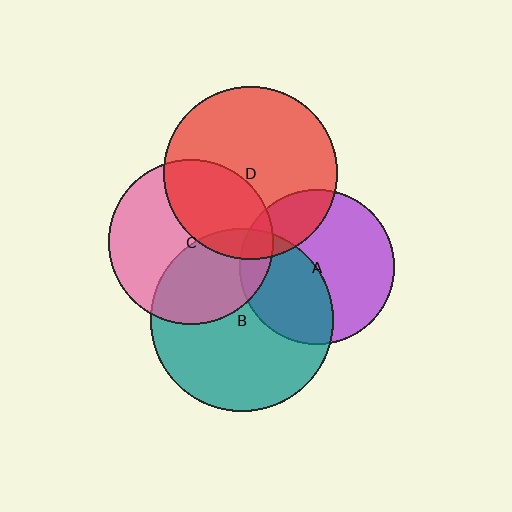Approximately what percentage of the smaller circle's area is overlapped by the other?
Approximately 35%.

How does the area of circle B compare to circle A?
Approximately 1.4 times.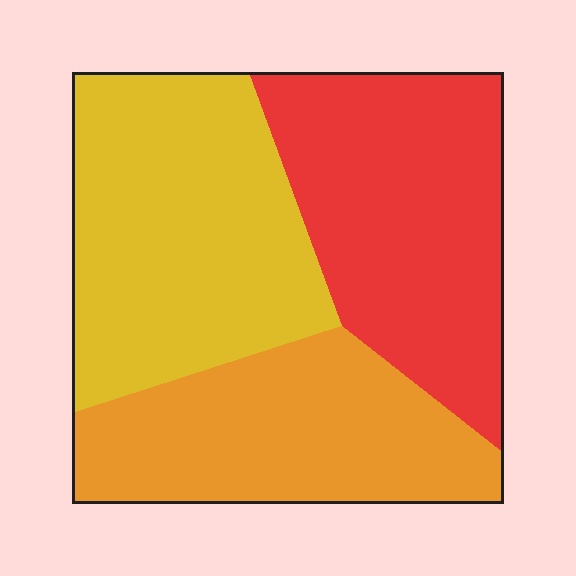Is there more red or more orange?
Red.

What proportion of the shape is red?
Red takes up about one third (1/3) of the shape.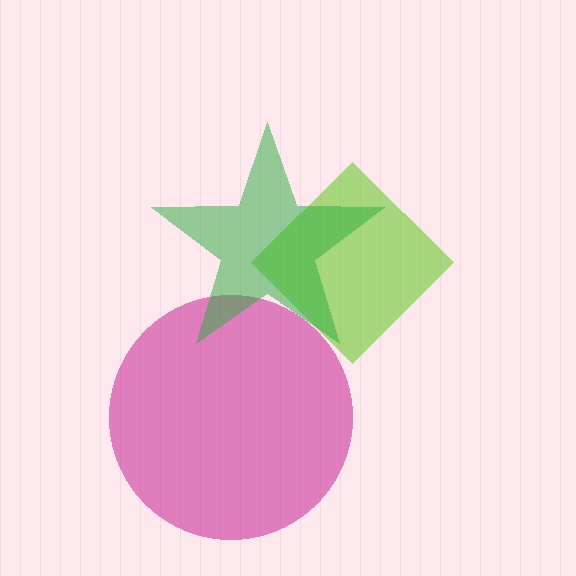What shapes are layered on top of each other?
The layered shapes are: a magenta circle, a lime diamond, a green star.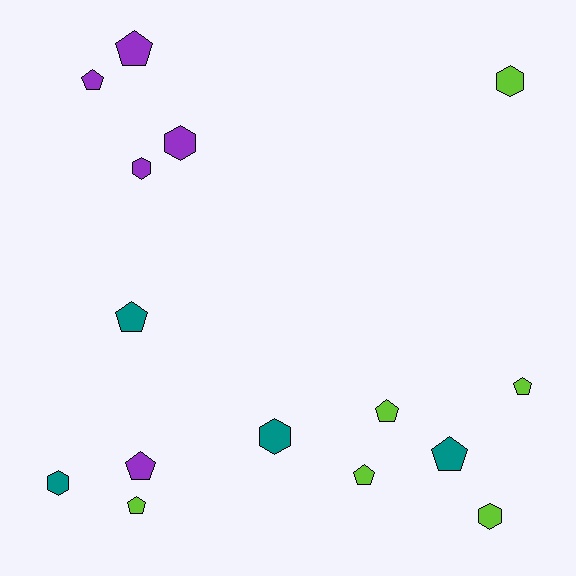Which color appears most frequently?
Lime, with 6 objects.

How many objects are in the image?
There are 15 objects.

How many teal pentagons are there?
There are 2 teal pentagons.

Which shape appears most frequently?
Pentagon, with 9 objects.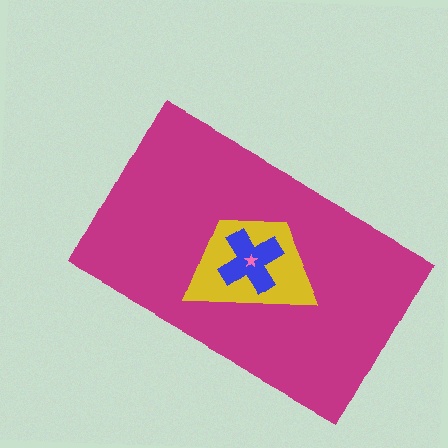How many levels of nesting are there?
4.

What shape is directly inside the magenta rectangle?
The yellow trapezoid.